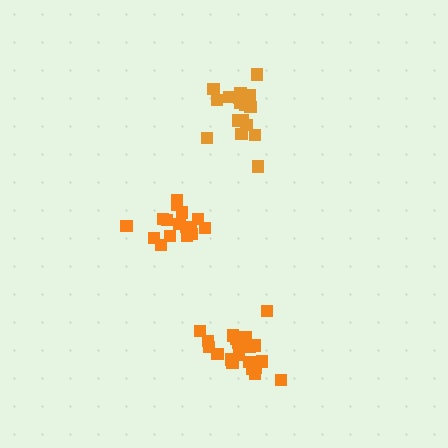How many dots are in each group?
Group 1: 16 dots, Group 2: 20 dots, Group 3: 21 dots (57 total).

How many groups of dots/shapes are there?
There are 3 groups.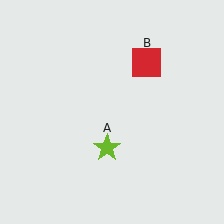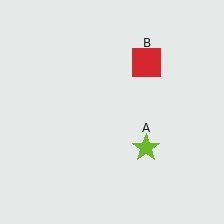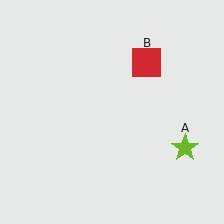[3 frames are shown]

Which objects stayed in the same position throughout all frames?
Red square (object B) remained stationary.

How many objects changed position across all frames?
1 object changed position: lime star (object A).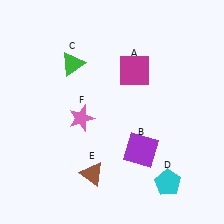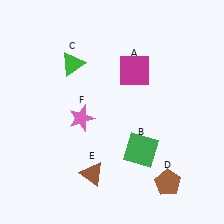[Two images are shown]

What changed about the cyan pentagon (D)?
In Image 1, D is cyan. In Image 2, it changed to brown.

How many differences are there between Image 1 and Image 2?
There are 2 differences between the two images.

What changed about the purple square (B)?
In Image 1, B is purple. In Image 2, it changed to green.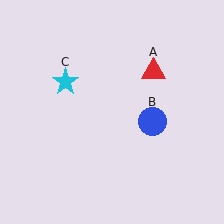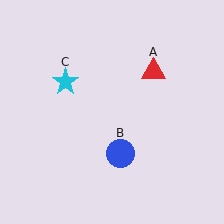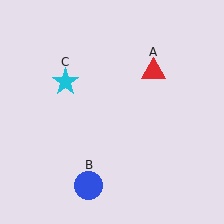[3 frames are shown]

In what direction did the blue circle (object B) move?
The blue circle (object B) moved down and to the left.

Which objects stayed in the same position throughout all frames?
Red triangle (object A) and cyan star (object C) remained stationary.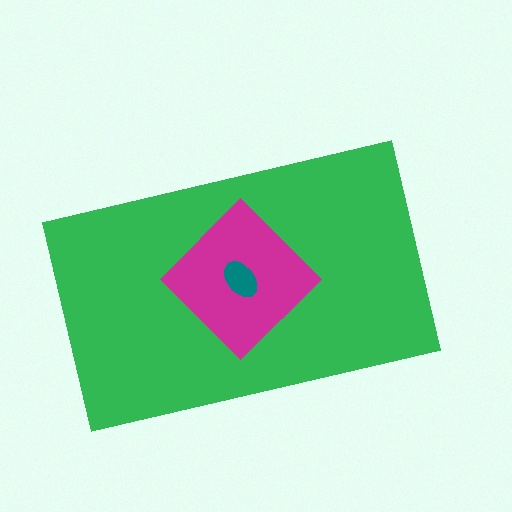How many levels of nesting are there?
3.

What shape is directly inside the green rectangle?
The magenta diamond.